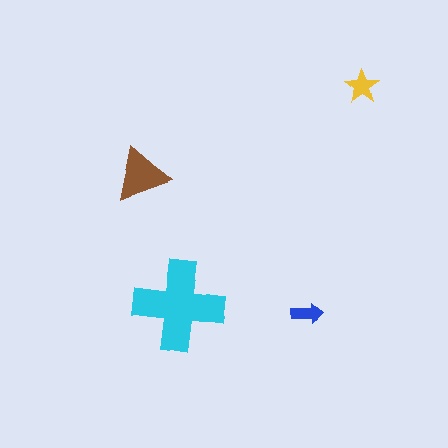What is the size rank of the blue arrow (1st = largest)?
4th.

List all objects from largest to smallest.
The cyan cross, the brown triangle, the yellow star, the blue arrow.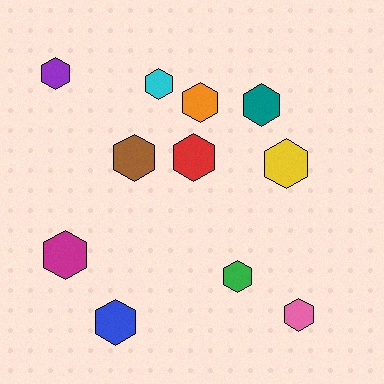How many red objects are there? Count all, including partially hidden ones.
There is 1 red object.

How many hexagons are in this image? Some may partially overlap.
There are 11 hexagons.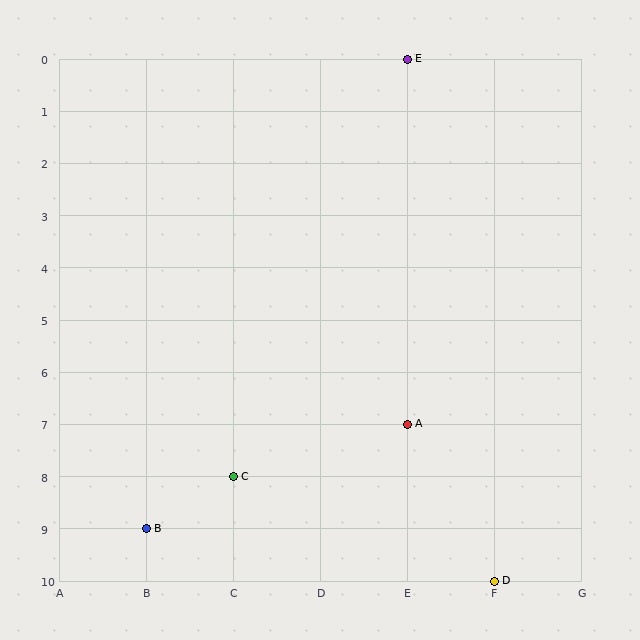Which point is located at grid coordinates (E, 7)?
Point A is at (E, 7).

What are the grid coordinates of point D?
Point D is at grid coordinates (F, 10).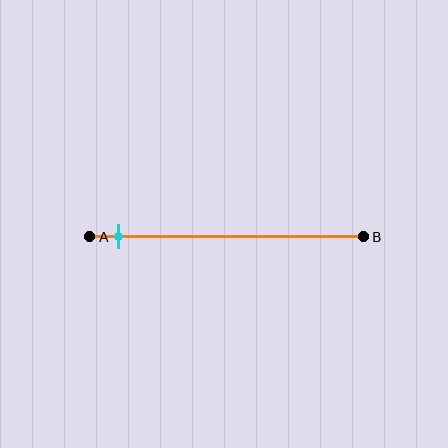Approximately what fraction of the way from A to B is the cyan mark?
The cyan mark is approximately 10% of the way from A to B.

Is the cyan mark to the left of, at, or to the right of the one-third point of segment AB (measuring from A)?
The cyan mark is to the left of the one-third point of segment AB.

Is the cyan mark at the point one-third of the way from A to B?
No, the mark is at about 10% from A, not at the 33% one-third point.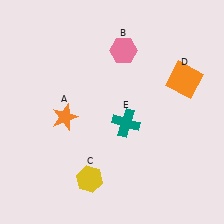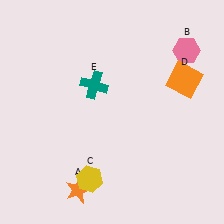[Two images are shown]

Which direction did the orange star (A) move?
The orange star (A) moved down.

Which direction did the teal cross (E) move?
The teal cross (E) moved up.